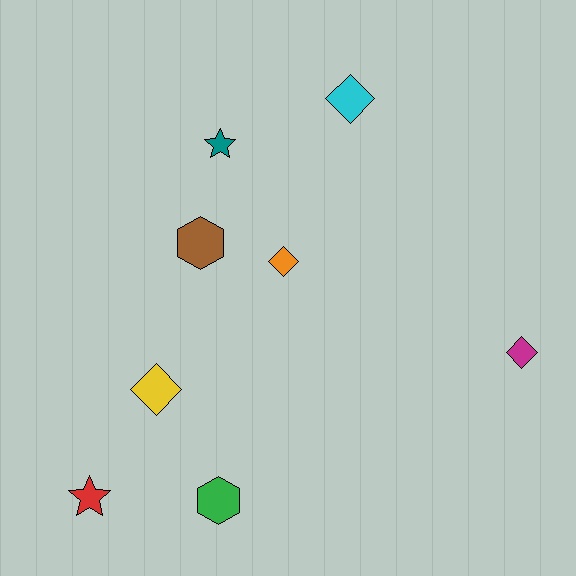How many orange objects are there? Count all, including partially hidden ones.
There is 1 orange object.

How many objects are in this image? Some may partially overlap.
There are 8 objects.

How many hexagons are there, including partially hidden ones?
There are 2 hexagons.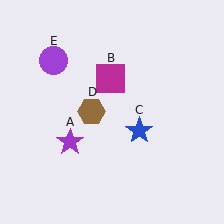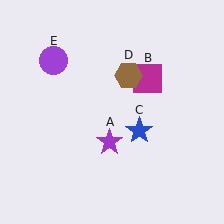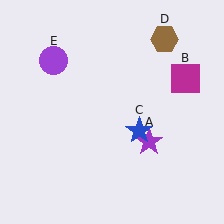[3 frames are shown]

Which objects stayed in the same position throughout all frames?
Blue star (object C) and purple circle (object E) remained stationary.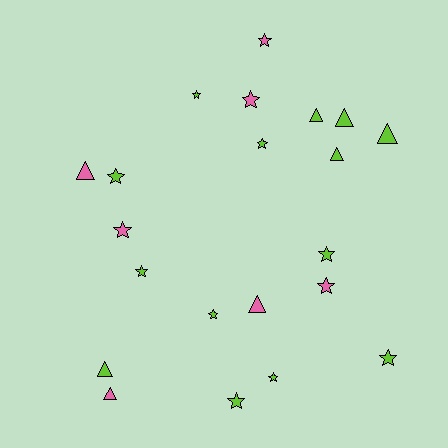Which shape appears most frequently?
Star, with 13 objects.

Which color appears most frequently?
Lime, with 14 objects.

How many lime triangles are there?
There are 5 lime triangles.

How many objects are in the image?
There are 21 objects.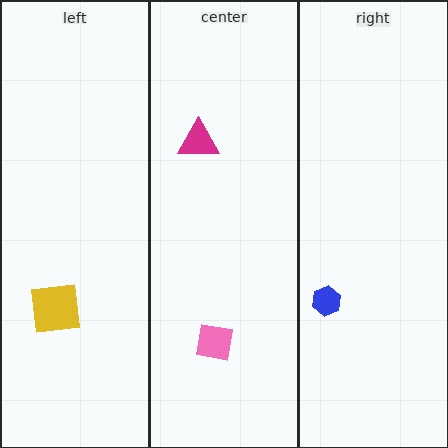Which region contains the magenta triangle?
The center region.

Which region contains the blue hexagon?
The right region.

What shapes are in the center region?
The pink square, the magenta triangle.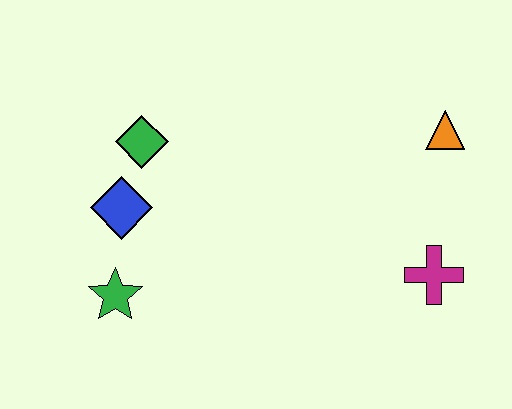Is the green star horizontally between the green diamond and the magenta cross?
No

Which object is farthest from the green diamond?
The magenta cross is farthest from the green diamond.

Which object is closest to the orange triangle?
The magenta cross is closest to the orange triangle.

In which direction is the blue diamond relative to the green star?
The blue diamond is above the green star.